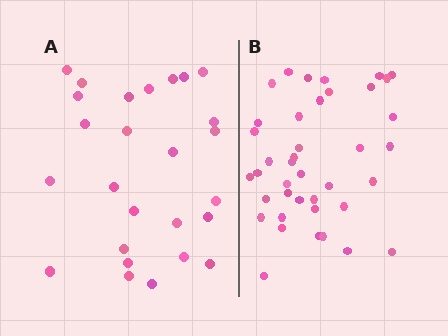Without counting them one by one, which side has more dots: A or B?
Region B (the right region) has more dots.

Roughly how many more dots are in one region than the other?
Region B has approximately 15 more dots than region A.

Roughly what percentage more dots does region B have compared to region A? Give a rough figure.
About 55% more.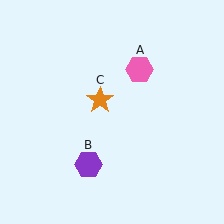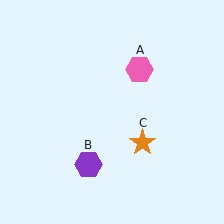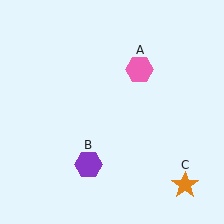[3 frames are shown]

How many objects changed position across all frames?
1 object changed position: orange star (object C).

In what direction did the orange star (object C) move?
The orange star (object C) moved down and to the right.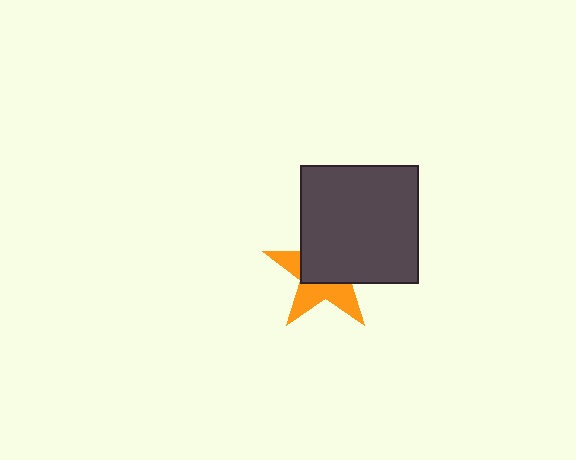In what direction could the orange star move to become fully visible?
The orange star could move toward the lower-left. That would shift it out from behind the dark gray square entirely.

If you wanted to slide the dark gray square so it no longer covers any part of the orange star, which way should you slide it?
Slide it toward the upper-right — that is the most direct way to separate the two shapes.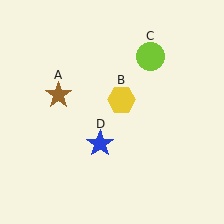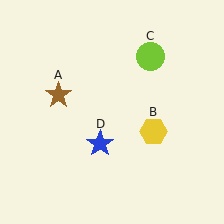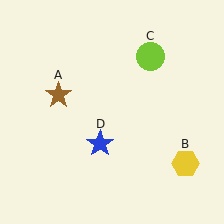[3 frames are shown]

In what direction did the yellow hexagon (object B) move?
The yellow hexagon (object B) moved down and to the right.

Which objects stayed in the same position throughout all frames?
Brown star (object A) and lime circle (object C) and blue star (object D) remained stationary.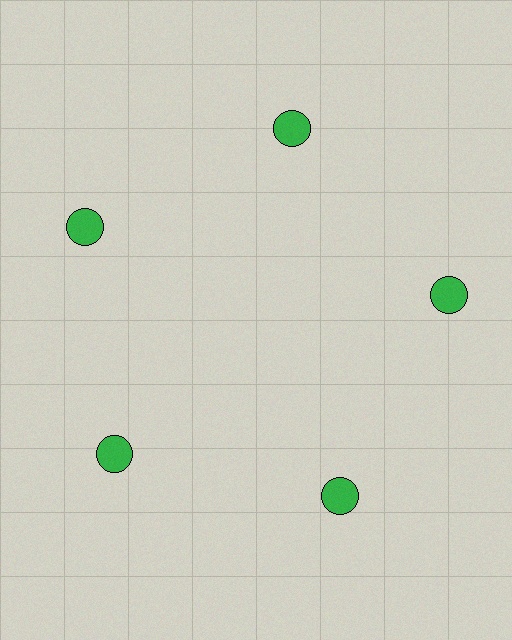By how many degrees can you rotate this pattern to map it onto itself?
The pattern maps onto itself every 72 degrees of rotation.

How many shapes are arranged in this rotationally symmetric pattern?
There are 5 shapes, arranged in 5 groups of 1.